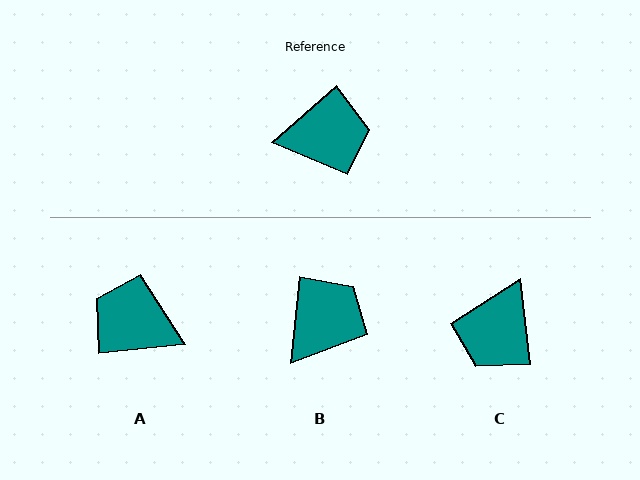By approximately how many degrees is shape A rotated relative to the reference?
Approximately 145 degrees counter-clockwise.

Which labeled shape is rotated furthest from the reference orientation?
A, about 145 degrees away.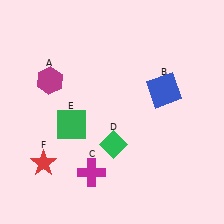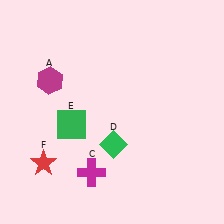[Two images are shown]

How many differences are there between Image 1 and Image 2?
There is 1 difference between the two images.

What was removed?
The blue square (B) was removed in Image 2.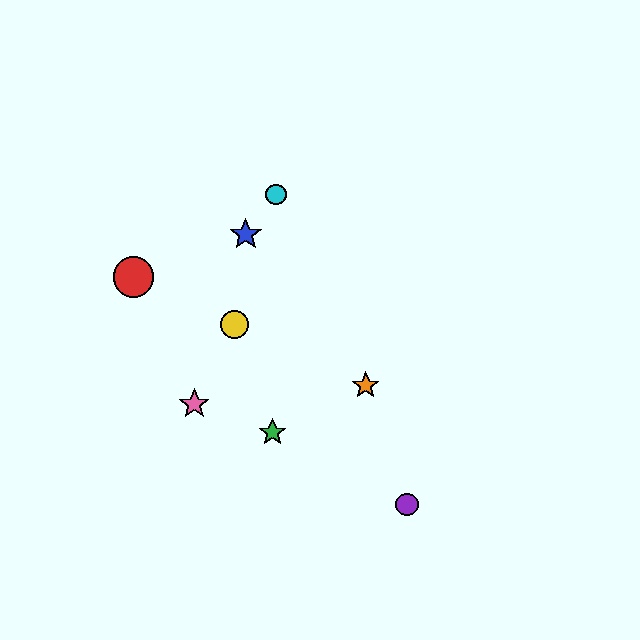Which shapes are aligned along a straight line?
The red circle, the yellow circle, the orange star are aligned along a straight line.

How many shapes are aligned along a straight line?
3 shapes (the red circle, the yellow circle, the orange star) are aligned along a straight line.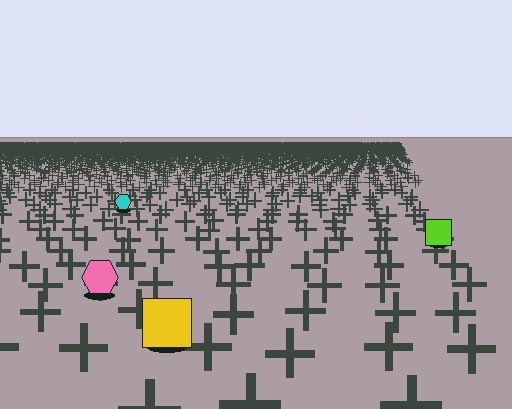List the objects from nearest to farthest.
From nearest to farthest: the yellow square, the pink hexagon, the lime square, the cyan hexagon.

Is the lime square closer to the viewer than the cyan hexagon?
Yes. The lime square is closer — you can tell from the texture gradient: the ground texture is coarser near it.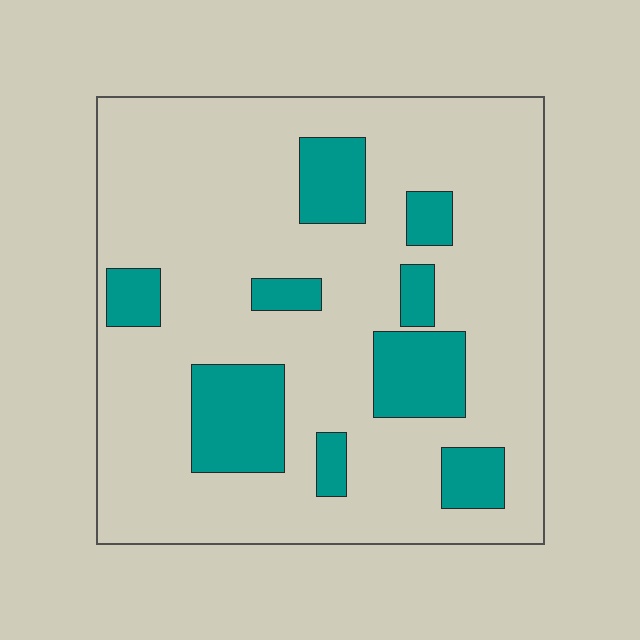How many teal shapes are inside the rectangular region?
9.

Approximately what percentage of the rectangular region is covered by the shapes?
Approximately 20%.